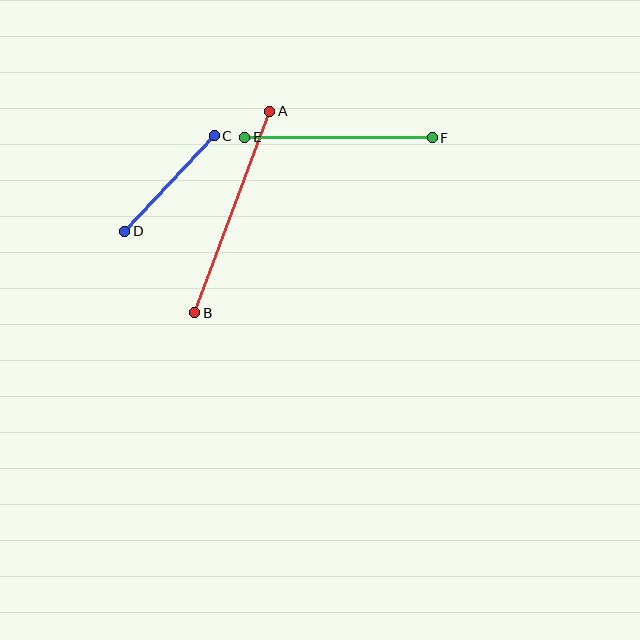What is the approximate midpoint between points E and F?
The midpoint is at approximately (339, 137) pixels.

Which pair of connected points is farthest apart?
Points A and B are farthest apart.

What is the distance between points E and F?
The distance is approximately 187 pixels.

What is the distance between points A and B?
The distance is approximately 215 pixels.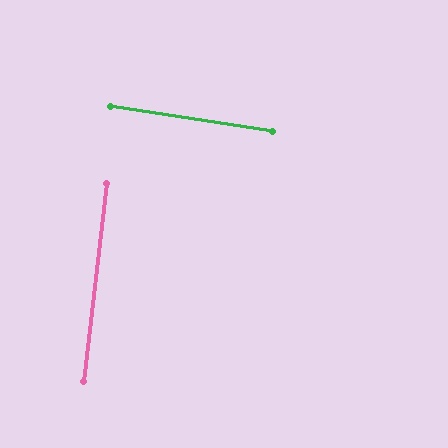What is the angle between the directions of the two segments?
Approximately 88 degrees.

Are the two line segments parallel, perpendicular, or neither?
Perpendicular — they meet at approximately 88°.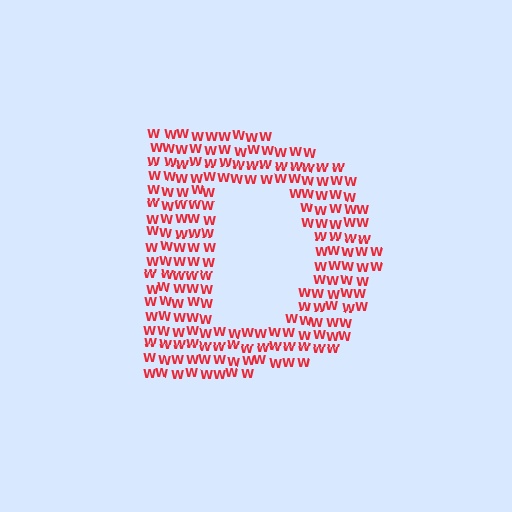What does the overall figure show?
The overall figure shows the letter D.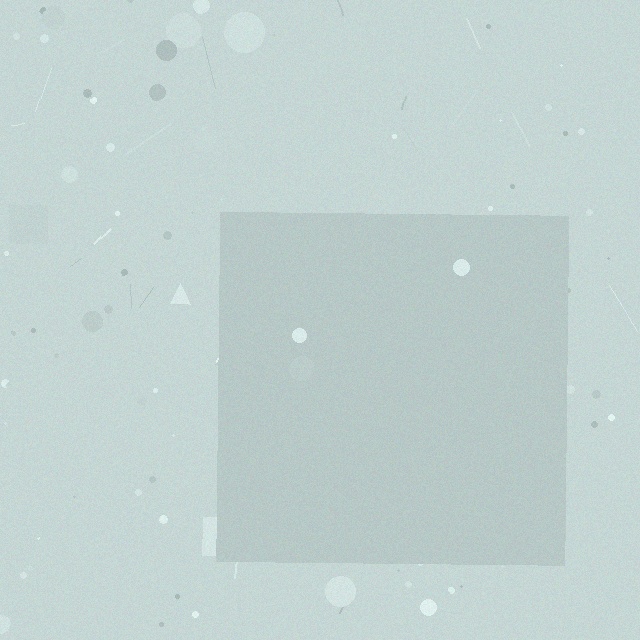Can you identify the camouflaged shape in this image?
The camouflaged shape is a square.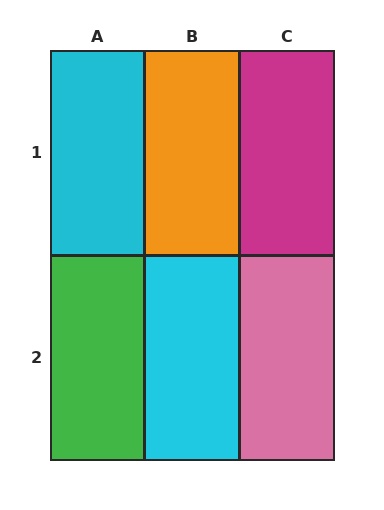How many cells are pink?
1 cell is pink.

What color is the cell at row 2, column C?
Pink.